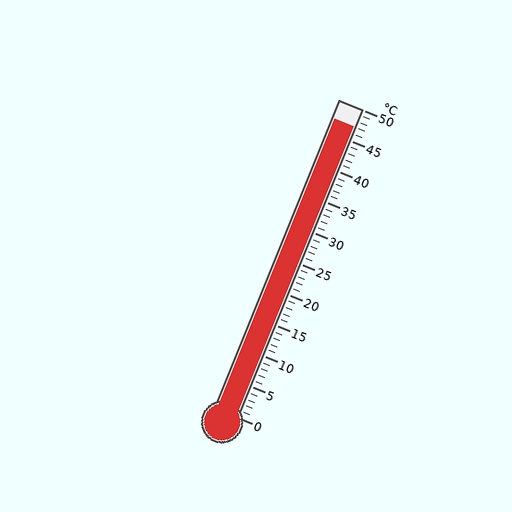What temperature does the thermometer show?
The thermometer shows approximately 47°C.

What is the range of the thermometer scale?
The thermometer scale ranges from 0°C to 50°C.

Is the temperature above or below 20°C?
The temperature is above 20°C.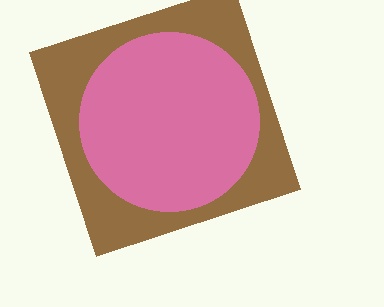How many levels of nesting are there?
2.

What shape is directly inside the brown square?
The pink circle.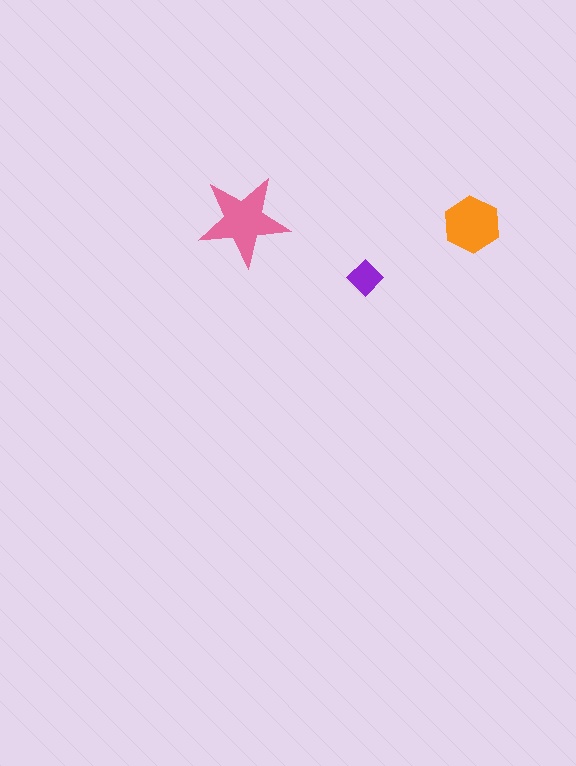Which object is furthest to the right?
The orange hexagon is rightmost.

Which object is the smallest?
The purple diamond.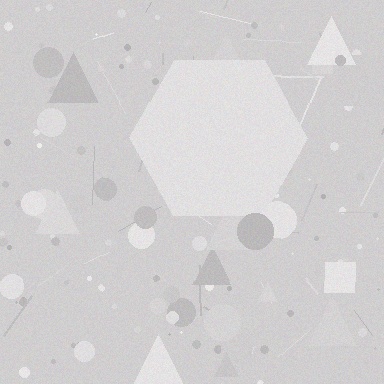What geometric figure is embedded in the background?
A hexagon is embedded in the background.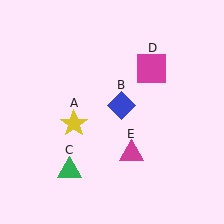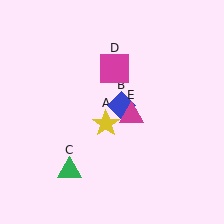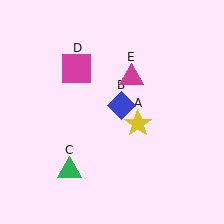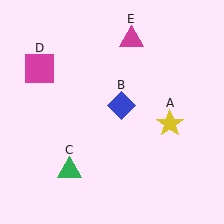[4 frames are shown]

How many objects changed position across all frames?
3 objects changed position: yellow star (object A), magenta square (object D), magenta triangle (object E).